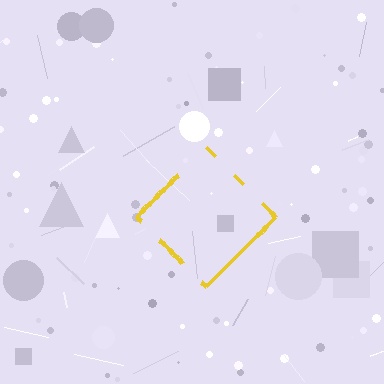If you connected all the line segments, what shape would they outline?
They would outline a diamond.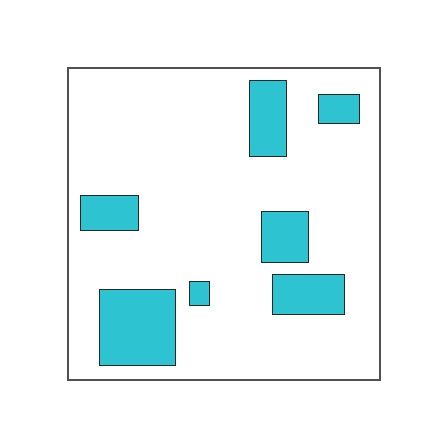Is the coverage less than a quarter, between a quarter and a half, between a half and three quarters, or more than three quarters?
Less than a quarter.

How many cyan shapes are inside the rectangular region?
7.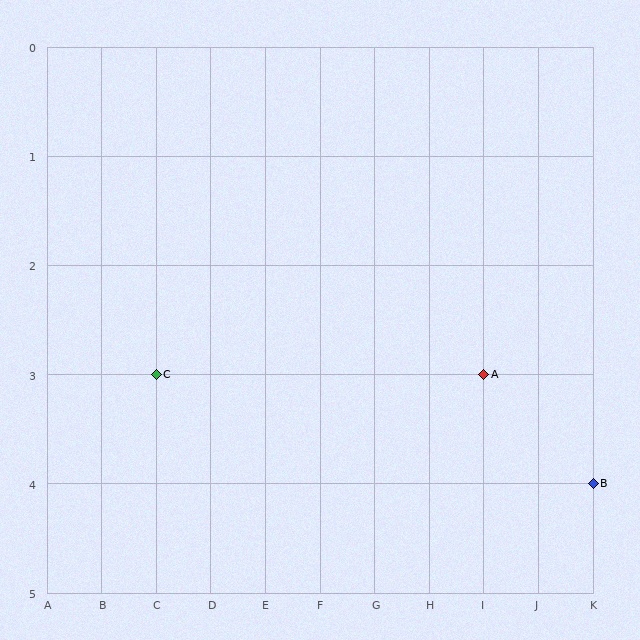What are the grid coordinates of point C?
Point C is at grid coordinates (C, 3).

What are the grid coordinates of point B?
Point B is at grid coordinates (K, 4).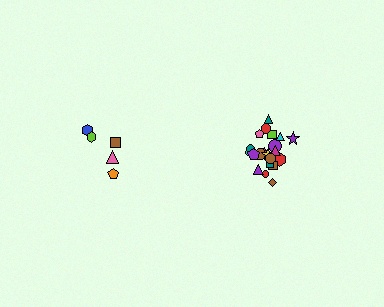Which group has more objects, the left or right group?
The right group.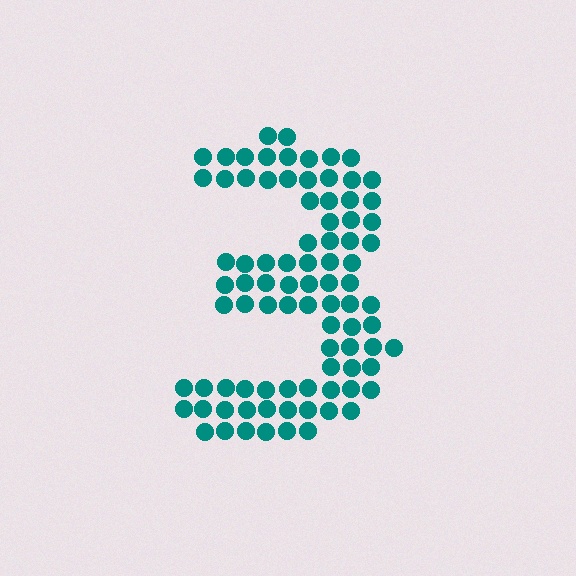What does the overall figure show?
The overall figure shows the digit 3.